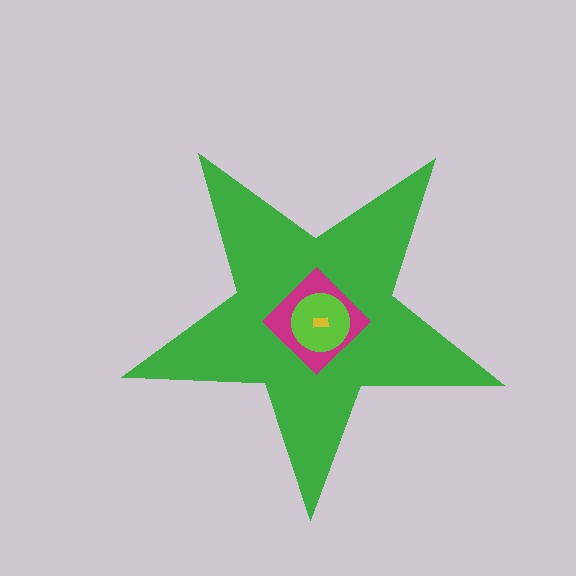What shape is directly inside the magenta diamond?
The lime circle.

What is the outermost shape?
The green star.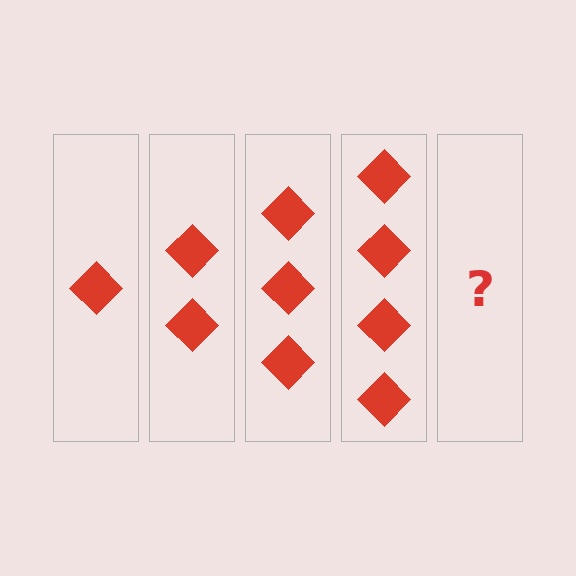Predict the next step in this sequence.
The next step is 5 diamonds.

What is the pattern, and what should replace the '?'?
The pattern is that each step adds one more diamond. The '?' should be 5 diamonds.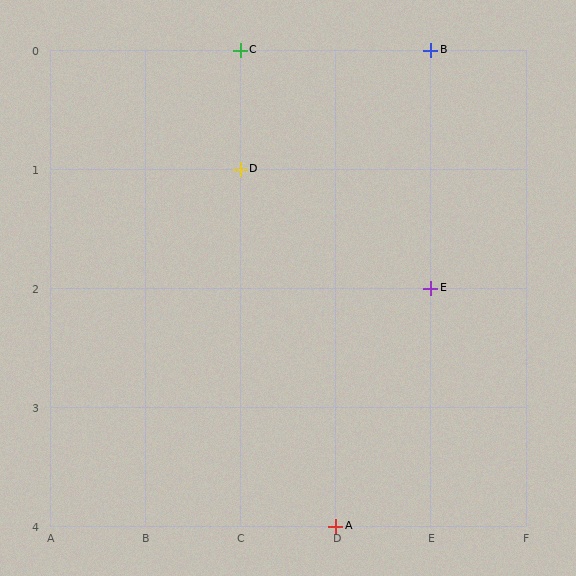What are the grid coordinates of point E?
Point E is at grid coordinates (E, 2).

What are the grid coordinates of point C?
Point C is at grid coordinates (C, 0).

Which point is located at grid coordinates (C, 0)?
Point C is at (C, 0).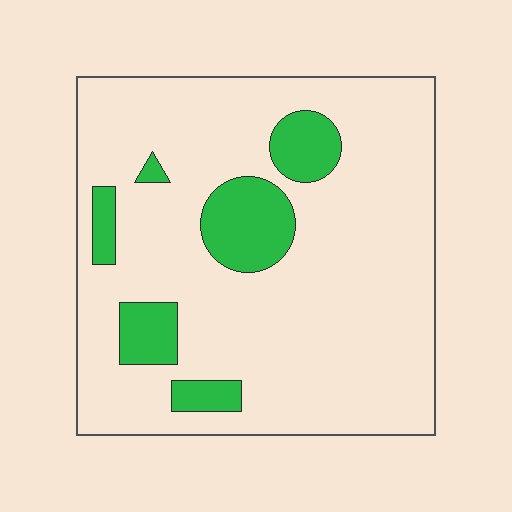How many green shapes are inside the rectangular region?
6.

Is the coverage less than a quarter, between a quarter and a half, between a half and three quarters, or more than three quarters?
Less than a quarter.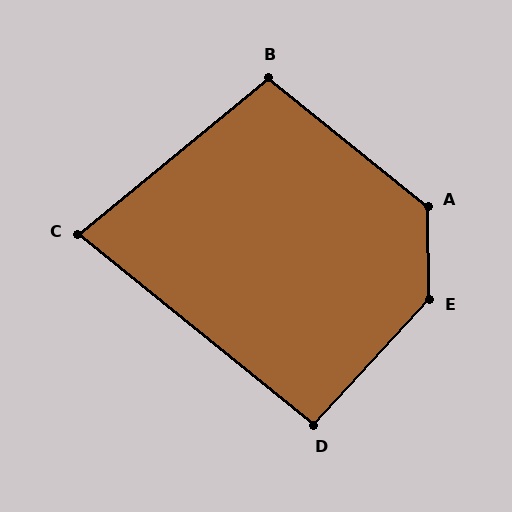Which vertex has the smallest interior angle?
C, at approximately 79 degrees.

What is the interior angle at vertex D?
Approximately 94 degrees (approximately right).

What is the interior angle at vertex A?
Approximately 130 degrees (obtuse).